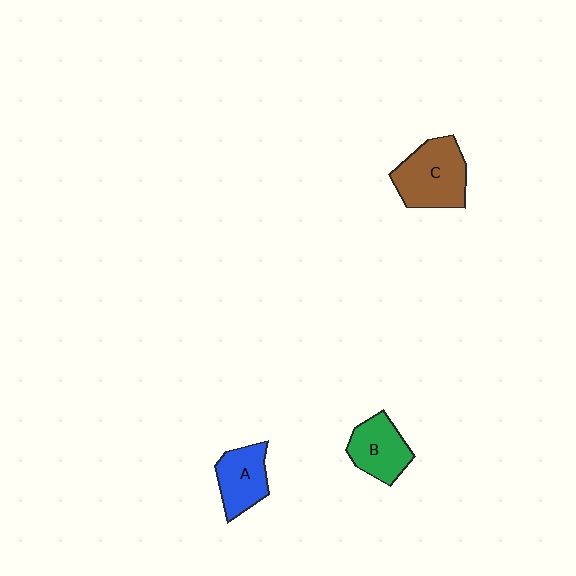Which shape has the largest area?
Shape C (brown).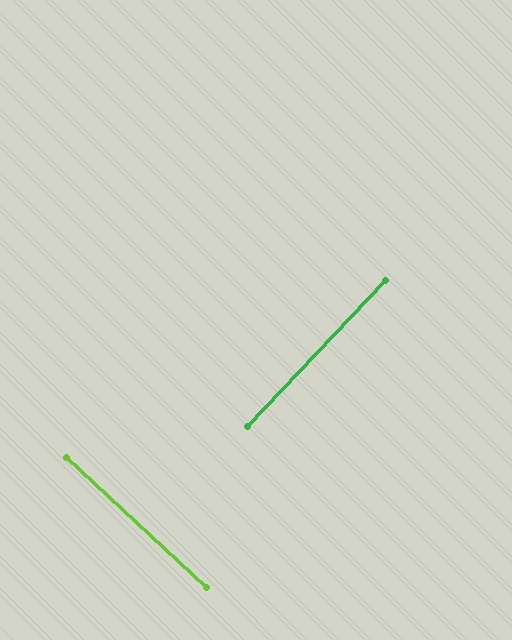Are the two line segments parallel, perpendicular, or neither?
Perpendicular — they meet at approximately 90°.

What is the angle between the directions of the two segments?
Approximately 90 degrees.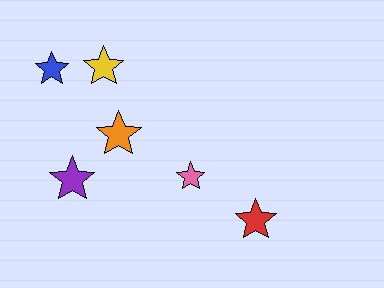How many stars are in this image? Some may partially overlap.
There are 6 stars.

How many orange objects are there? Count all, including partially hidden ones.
There is 1 orange object.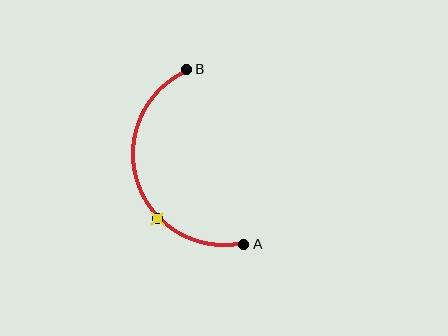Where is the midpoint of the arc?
The arc midpoint is the point on the curve farthest from the straight line joining A and B. It sits to the left of that line.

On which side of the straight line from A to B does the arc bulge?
The arc bulges to the left of the straight line connecting A and B.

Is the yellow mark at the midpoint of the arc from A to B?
No. The yellow mark lies on the arc but is closer to endpoint A. The arc midpoint would be at the point on the curve equidistant along the arc from both A and B.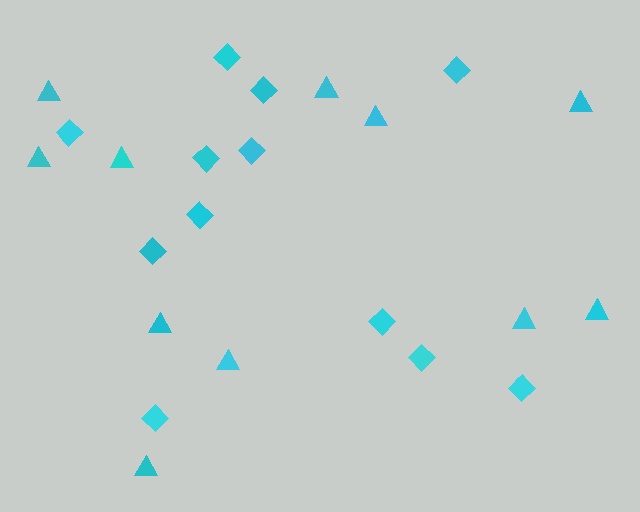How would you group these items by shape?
There are 2 groups: one group of triangles (11) and one group of diamonds (12).